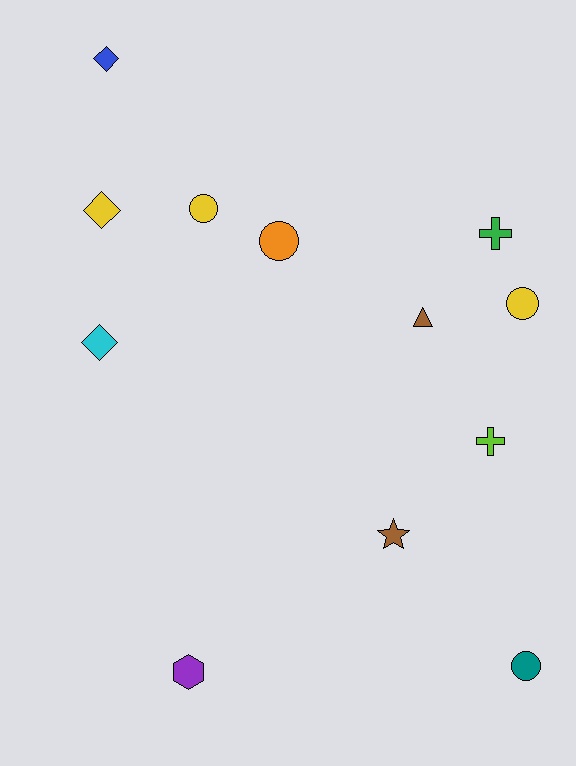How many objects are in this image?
There are 12 objects.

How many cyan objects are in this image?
There is 1 cyan object.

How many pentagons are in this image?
There are no pentagons.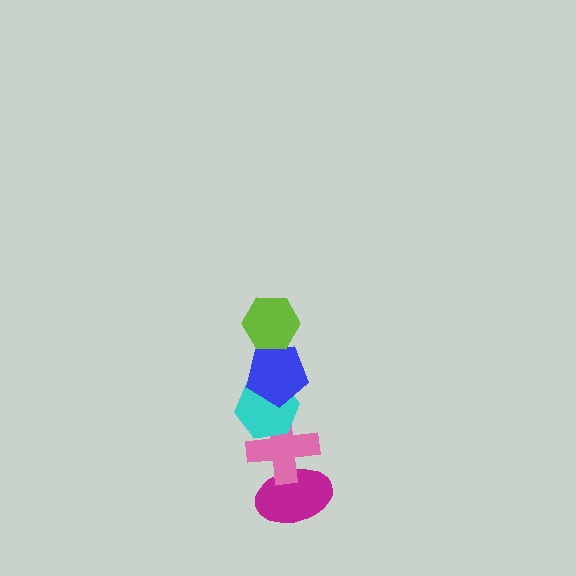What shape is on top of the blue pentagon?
The lime hexagon is on top of the blue pentagon.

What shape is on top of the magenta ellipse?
The pink cross is on top of the magenta ellipse.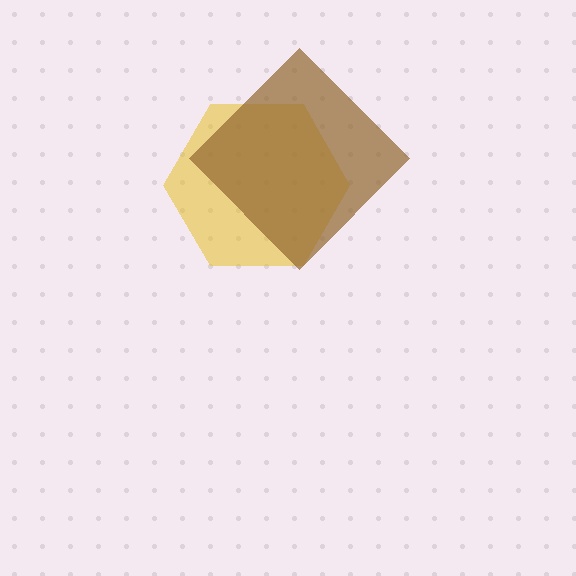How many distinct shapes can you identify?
There are 2 distinct shapes: a yellow hexagon, a brown diamond.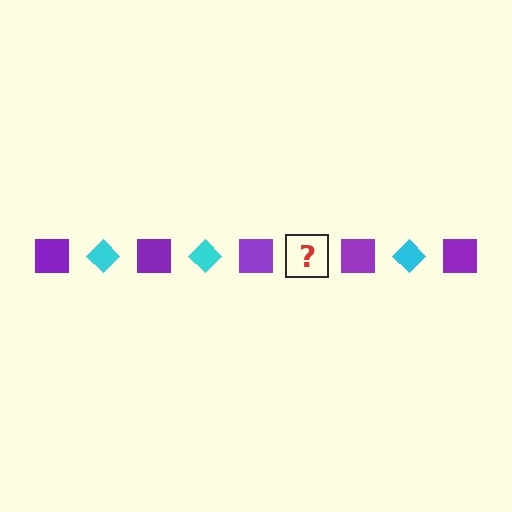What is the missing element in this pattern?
The missing element is a cyan diamond.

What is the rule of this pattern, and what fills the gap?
The rule is that the pattern alternates between purple square and cyan diamond. The gap should be filled with a cyan diamond.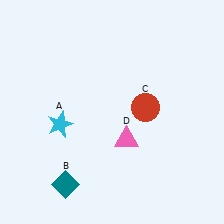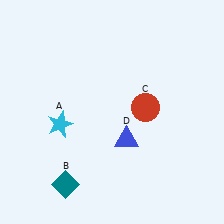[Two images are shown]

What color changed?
The triangle (D) changed from pink in Image 1 to blue in Image 2.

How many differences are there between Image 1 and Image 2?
There is 1 difference between the two images.